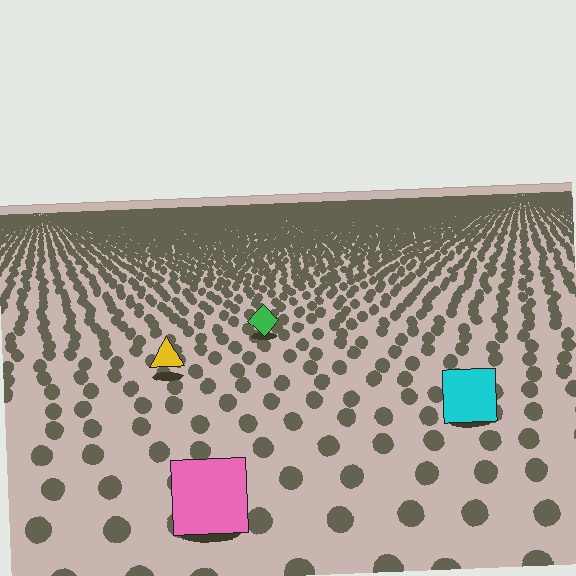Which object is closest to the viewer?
The pink square is closest. The texture marks near it are larger and more spread out.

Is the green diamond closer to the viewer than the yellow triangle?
No. The yellow triangle is closer — you can tell from the texture gradient: the ground texture is coarser near it.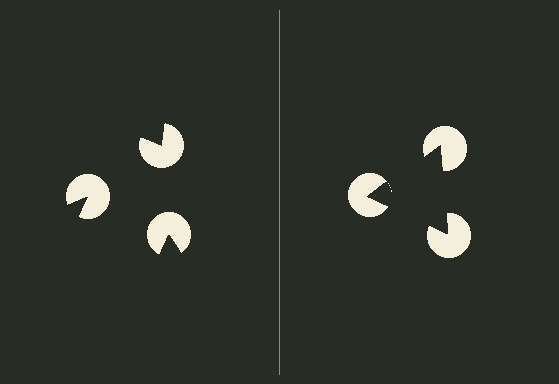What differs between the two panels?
The pac-man discs are positioned identically on both sides; only the wedge orientations differ. On the right they align to a triangle; on the left they are misaligned.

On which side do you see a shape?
An illusory triangle appears on the right side. On the left side the wedge cuts are rotated, so no coherent shape forms.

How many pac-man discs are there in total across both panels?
6 — 3 on each side.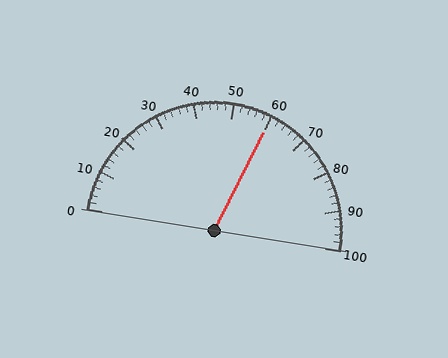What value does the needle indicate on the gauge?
The needle indicates approximately 60.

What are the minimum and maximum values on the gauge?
The gauge ranges from 0 to 100.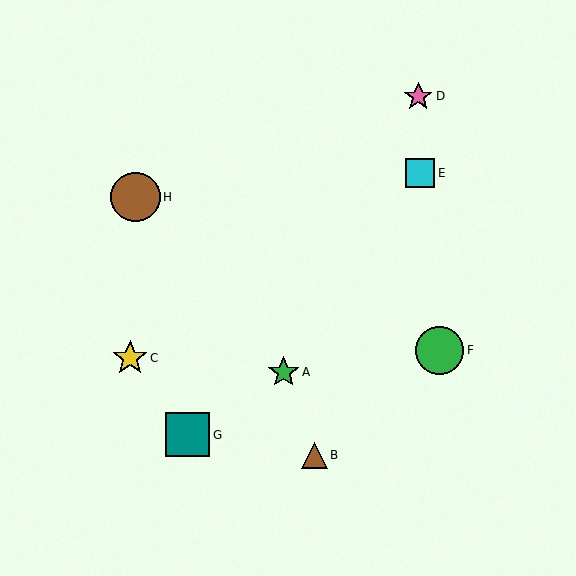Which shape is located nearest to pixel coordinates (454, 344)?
The green circle (labeled F) at (440, 350) is nearest to that location.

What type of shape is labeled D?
Shape D is a pink star.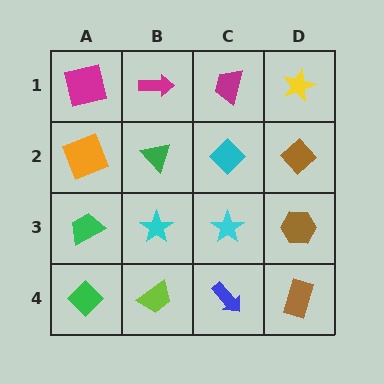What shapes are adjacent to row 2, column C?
A magenta trapezoid (row 1, column C), a cyan star (row 3, column C), a green triangle (row 2, column B), a brown diamond (row 2, column D).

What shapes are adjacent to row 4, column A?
A green trapezoid (row 3, column A), a lime trapezoid (row 4, column B).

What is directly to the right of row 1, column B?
A magenta trapezoid.